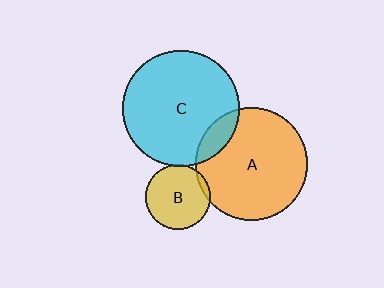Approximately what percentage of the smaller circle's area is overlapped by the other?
Approximately 5%.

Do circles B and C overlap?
Yes.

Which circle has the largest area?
Circle C (cyan).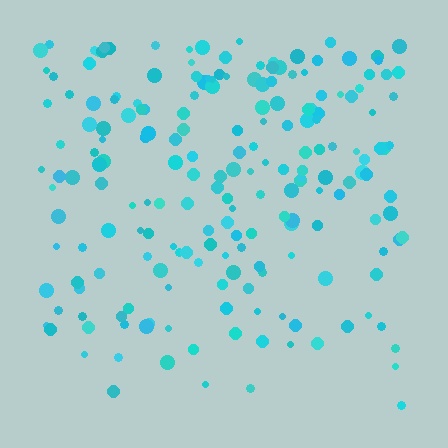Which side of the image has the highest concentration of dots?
The top.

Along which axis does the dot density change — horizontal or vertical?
Vertical.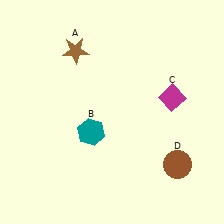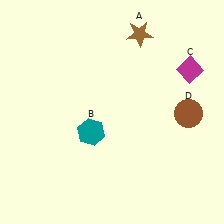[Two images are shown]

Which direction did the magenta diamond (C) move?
The magenta diamond (C) moved up.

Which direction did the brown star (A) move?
The brown star (A) moved right.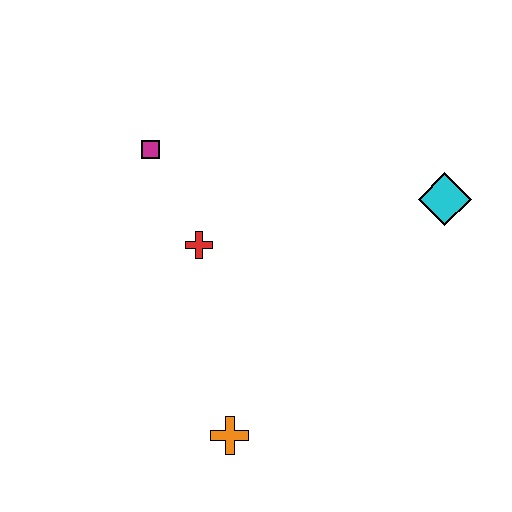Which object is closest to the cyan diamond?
The red cross is closest to the cyan diamond.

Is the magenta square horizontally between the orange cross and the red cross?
No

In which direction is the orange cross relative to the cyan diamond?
The orange cross is below the cyan diamond.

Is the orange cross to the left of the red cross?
No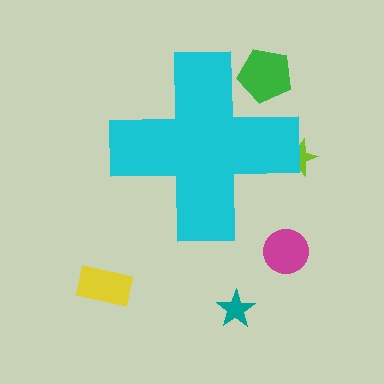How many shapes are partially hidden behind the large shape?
2 shapes are partially hidden.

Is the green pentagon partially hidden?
Yes, the green pentagon is partially hidden behind the cyan cross.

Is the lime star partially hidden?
Yes, the lime star is partially hidden behind the cyan cross.